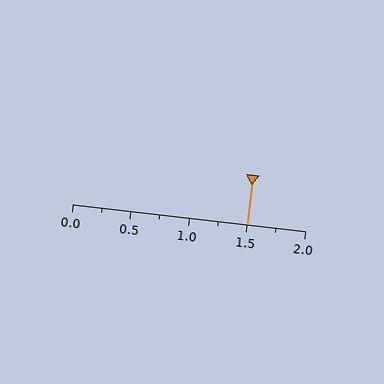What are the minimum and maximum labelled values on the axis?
The axis runs from 0.0 to 2.0.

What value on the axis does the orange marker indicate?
The marker indicates approximately 1.5.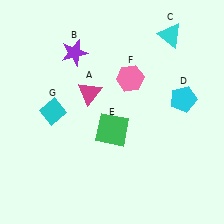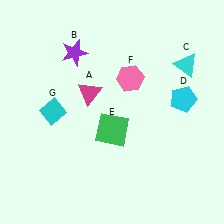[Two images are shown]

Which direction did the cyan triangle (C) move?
The cyan triangle (C) moved down.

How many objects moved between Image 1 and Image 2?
1 object moved between the two images.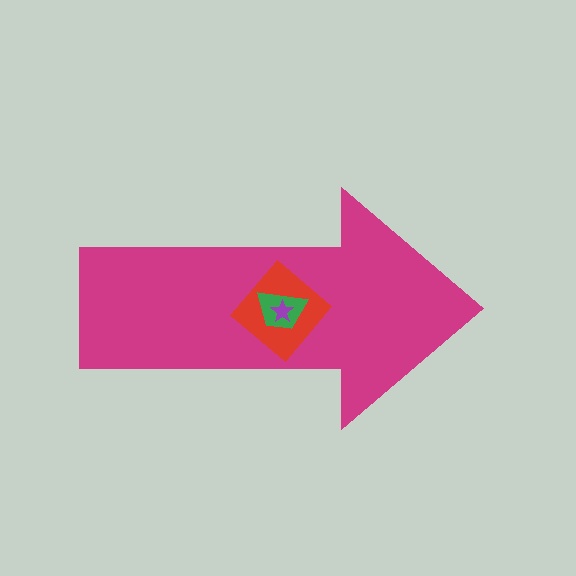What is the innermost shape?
The purple star.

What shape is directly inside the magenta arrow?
The red diamond.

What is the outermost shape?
The magenta arrow.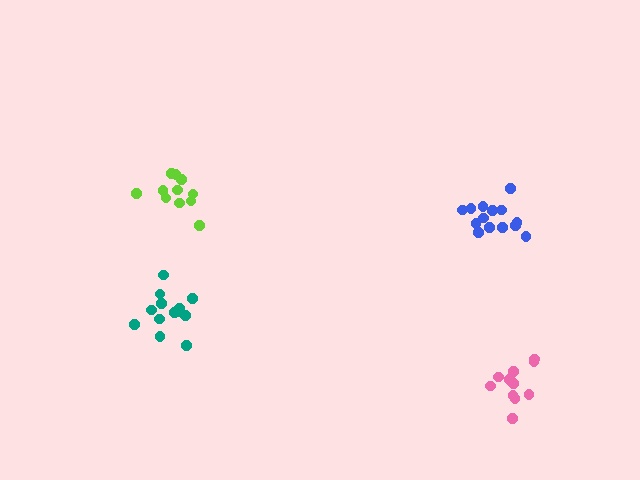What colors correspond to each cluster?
The clusters are colored: blue, lime, pink, teal.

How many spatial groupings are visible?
There are 4 spatial groupings.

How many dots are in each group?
Group 1: 14 dots, Group 2: 11 dots, Group 3: 11 dots, Group 4: 13 dots (49 total).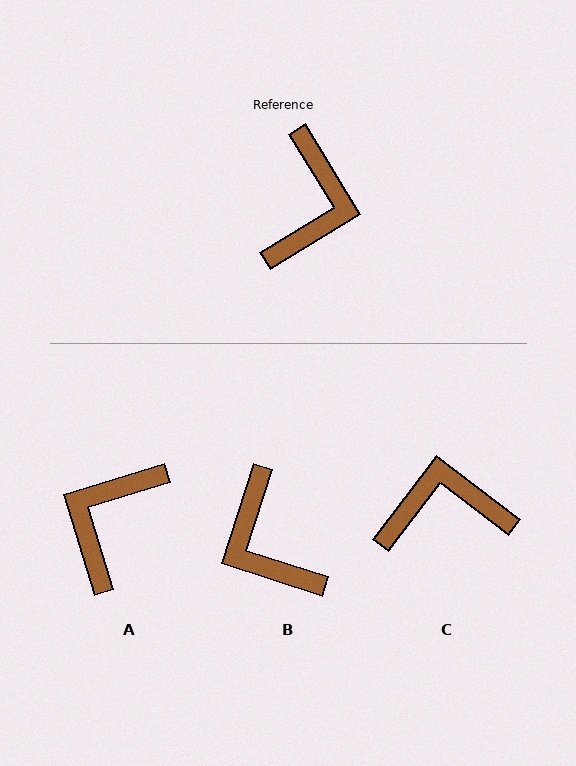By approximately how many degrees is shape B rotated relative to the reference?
Approximately 139 degrees clockwise.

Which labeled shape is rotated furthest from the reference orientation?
A, about 166 degrees away.